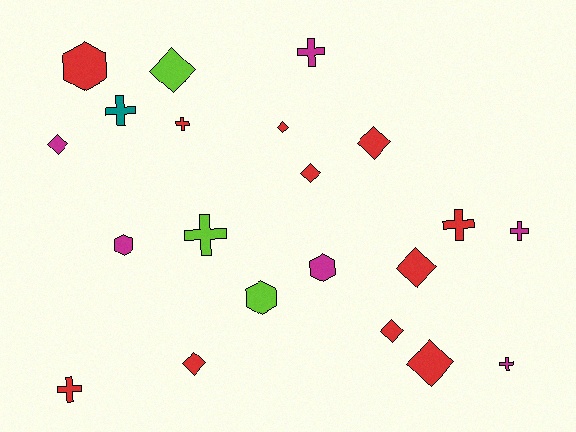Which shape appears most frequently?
Diamond, with 9 objects.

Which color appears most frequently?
Red, with 11 objects.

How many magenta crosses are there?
There are 3 magenta crosses.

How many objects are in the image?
There are 21 objects.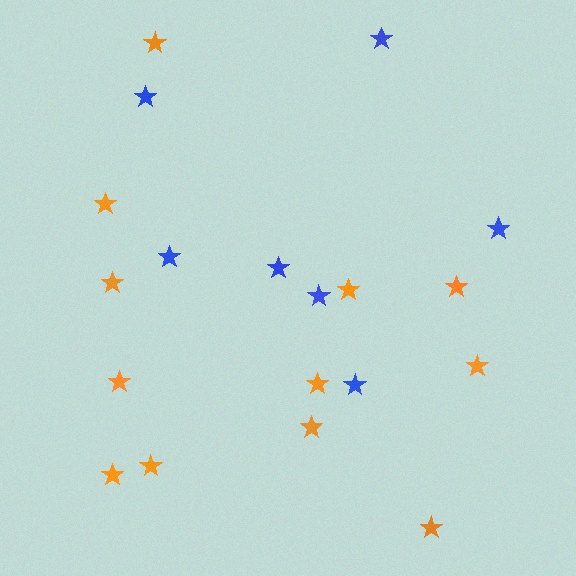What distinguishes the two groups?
There are 2 groups: one group of orange stars (12) and one group of blue stars (7).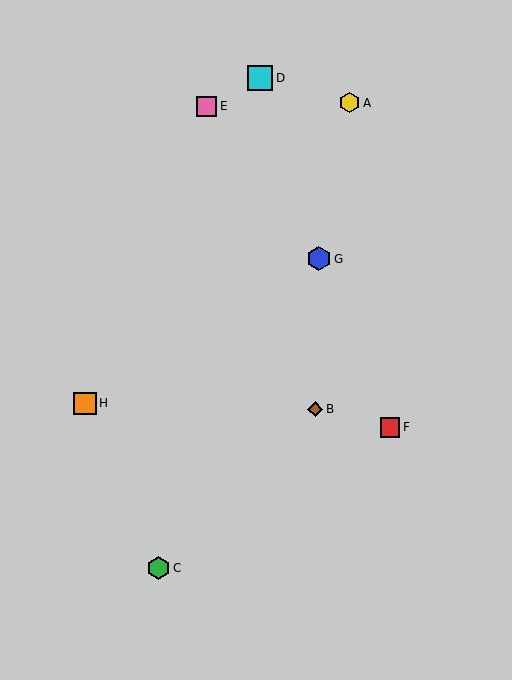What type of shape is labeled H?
Shape H is an orange square.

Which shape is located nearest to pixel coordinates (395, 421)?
The red square (labeled F) at (390, 427) is nearest to that location.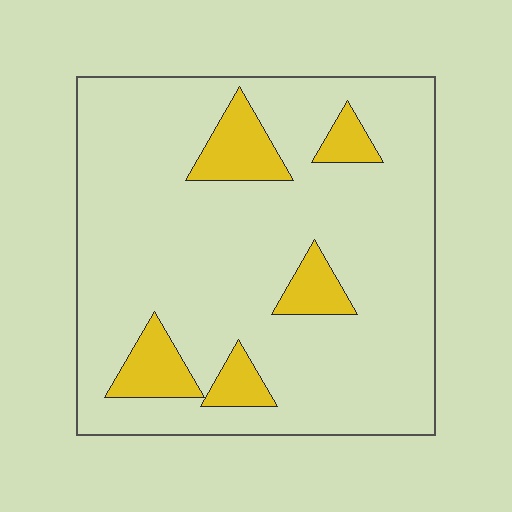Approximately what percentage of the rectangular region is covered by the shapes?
Approximately 15%.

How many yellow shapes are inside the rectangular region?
5.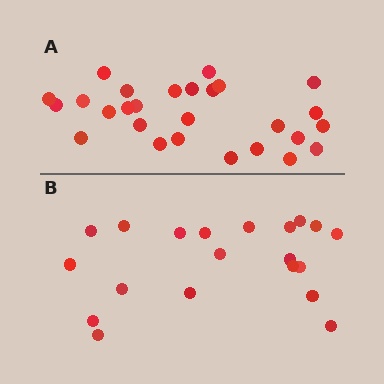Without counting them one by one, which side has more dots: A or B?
Region A (the top region) has more dots.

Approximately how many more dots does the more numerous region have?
Region A has roughly 8 or so more dots than region B.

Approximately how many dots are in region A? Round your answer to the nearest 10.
About 30 dots. (The exact count is 27, which rounds to 30.)